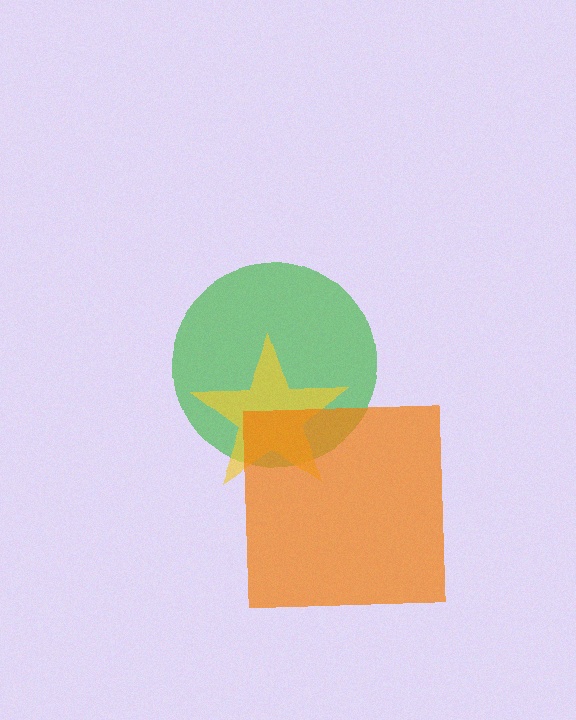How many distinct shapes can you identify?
There are 3 distinct shapes: a green circle, a yellow star, an orange square.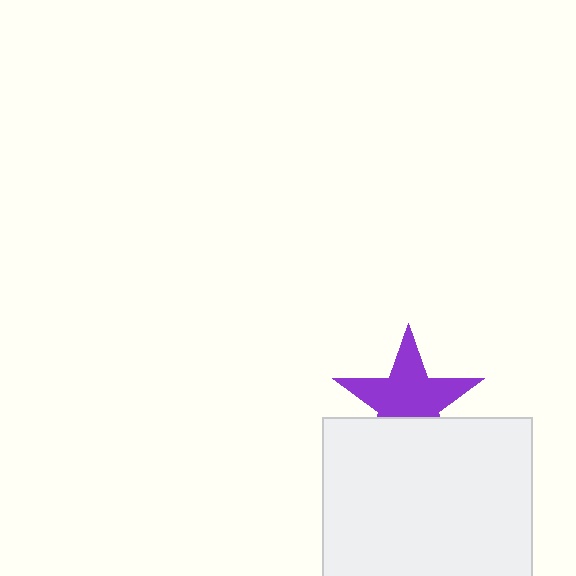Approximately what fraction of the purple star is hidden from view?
Roughly 32% of the purple star is hidden behind the white square.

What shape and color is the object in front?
The object in front is a white square.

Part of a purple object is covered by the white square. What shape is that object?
It is a star.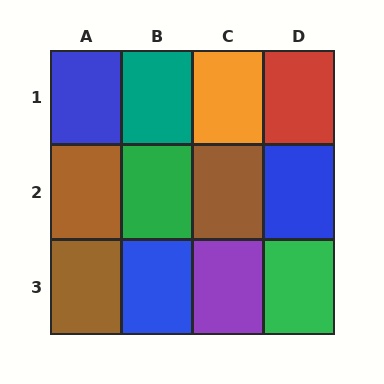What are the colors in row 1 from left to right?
Blue, teal, orange, red.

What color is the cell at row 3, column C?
Purple.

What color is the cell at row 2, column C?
Brown.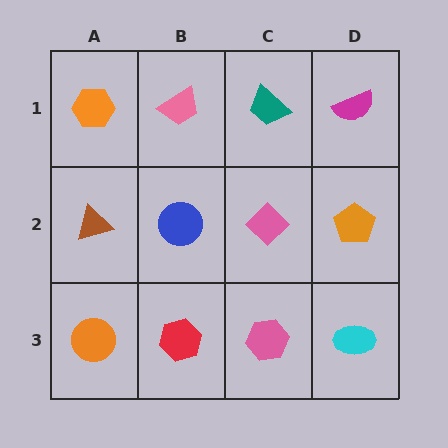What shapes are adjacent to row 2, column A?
An orange hexagon (row 1, column A), an orange circle (row 3, column A), a blue circle (row 2, column B).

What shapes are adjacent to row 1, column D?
An orange pentagon (row 2, column D), a teal trapezoid (row 1, column C).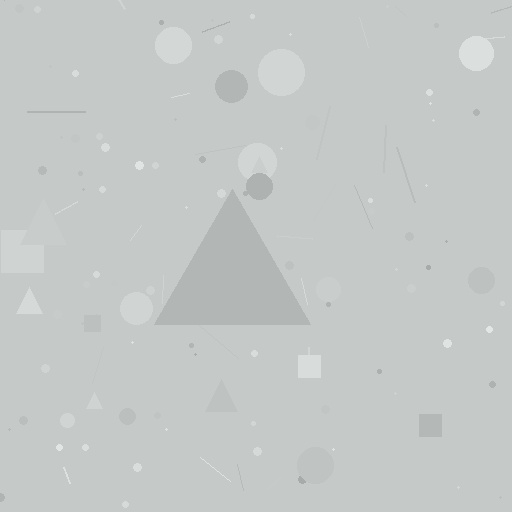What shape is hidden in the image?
A triangle is hidden in the image.